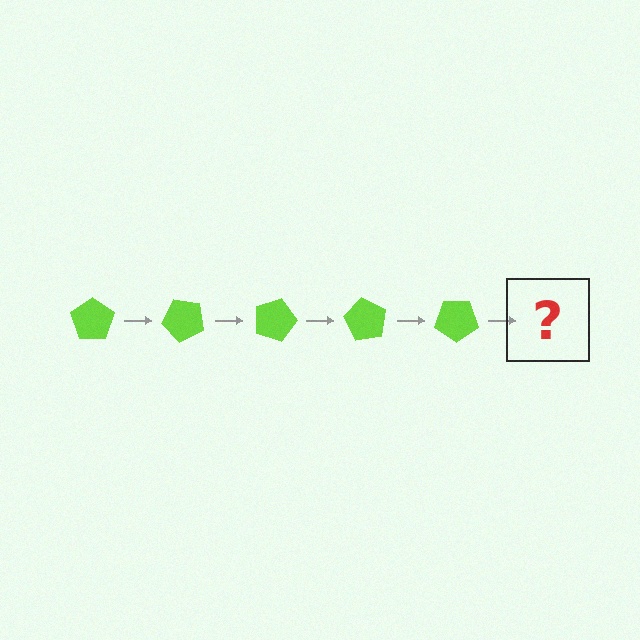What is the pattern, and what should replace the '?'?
The pattern is that the pentagon rotates 45 degrees each step. The '?' should be a lime pentagon rotated 225 degrees.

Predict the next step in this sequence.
The next step is a lime pentagon rotated 225 degrees.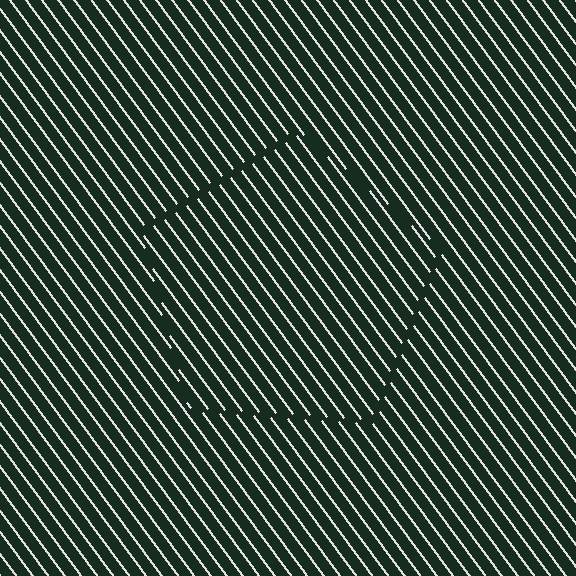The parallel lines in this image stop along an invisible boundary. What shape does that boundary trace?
An illusory pentagon. The interior of the shape contains the same grating, shifted by half a period — the contour is defined by the phase discontinuity where line-ends from the inner and outer gratings abut.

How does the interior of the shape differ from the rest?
The interior of the shape contains the same grating, shifted by half a period — the contour is defined by the phase discontinuity where line-ends from the inner and outer gratings abut.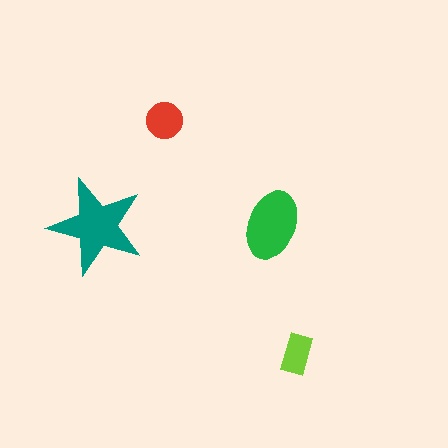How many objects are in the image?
There are 4 objects in the image.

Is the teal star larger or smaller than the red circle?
Larger.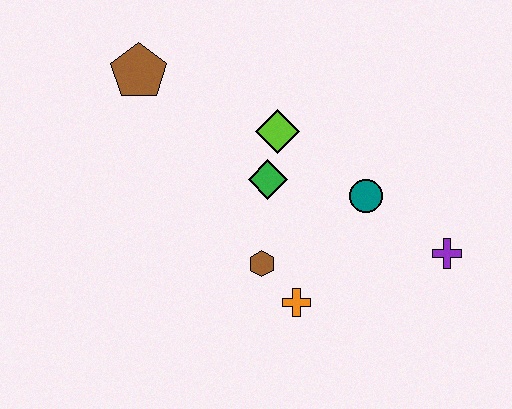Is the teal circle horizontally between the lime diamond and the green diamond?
No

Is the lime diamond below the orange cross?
No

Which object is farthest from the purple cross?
The brown pentagon is farthest from the purple cross.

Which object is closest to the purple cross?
The teal circle is closest to the purple cross.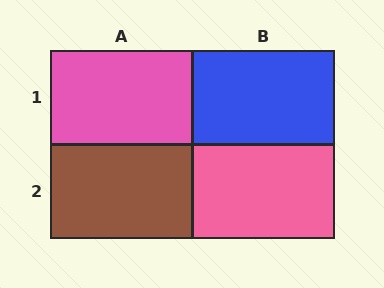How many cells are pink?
2 cells are pink.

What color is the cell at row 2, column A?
Brown.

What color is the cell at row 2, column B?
Pink.